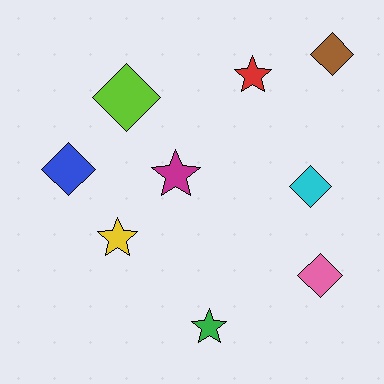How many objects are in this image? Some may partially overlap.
There are 9 objects.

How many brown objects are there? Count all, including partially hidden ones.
There is 1 brown object.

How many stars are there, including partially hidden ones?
There are 4 stars.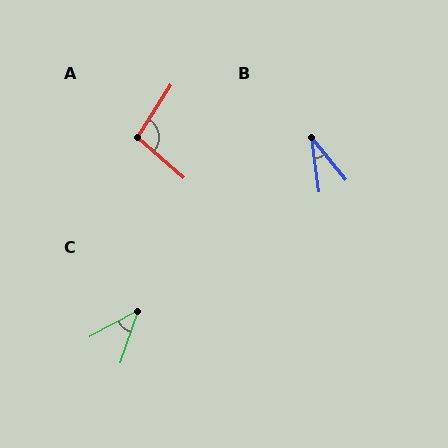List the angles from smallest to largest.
B (31°), C (43°), A (99°).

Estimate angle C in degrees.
Approximately 43 degrees.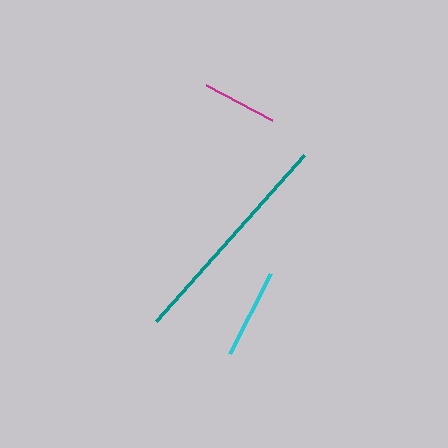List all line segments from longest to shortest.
From longest to shortest: teal, cyan, magenta.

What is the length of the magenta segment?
The magenta segment is approximately 75 pixels long.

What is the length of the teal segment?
The teal segment is approximately 223 pixels long.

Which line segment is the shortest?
The magenta line is the shortest at approximately 75 pixels.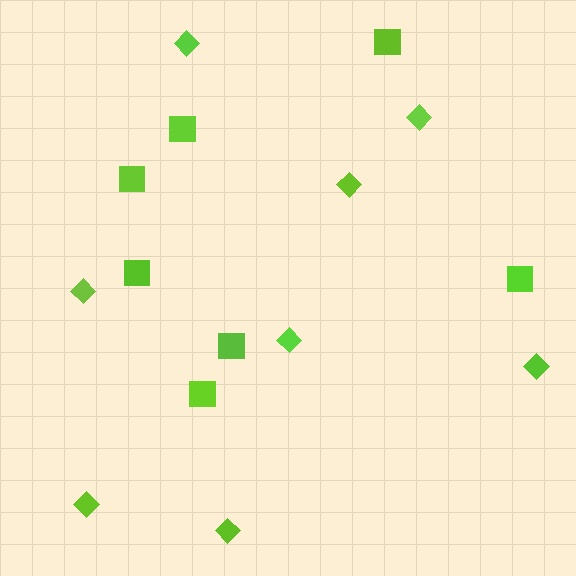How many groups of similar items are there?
There are 2 groups: one group of diamonds (8) and one group of squares (7).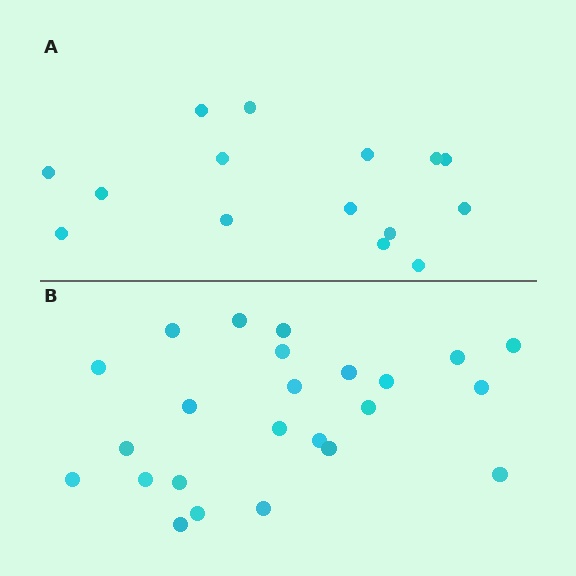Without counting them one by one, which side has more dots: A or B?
Region B (the bottom region) has more dots.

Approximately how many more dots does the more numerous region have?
Region B has roughly 8 or so more dots than region A.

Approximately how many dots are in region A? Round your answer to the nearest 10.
About 20 dots. (The exact count is 15, which rounds to 20.)